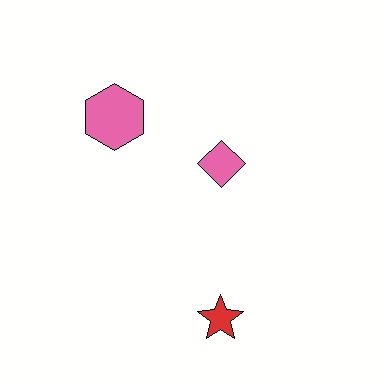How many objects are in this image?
There are 3 objects.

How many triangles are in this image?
There are no triangles.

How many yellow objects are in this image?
There are no yellow objects.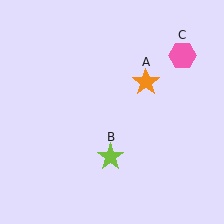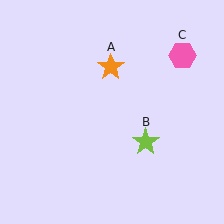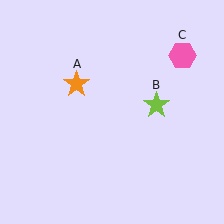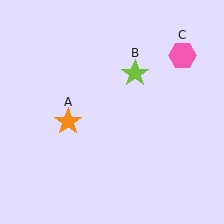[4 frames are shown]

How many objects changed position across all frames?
2 objects changed position: orange star (object A), lime star (object B).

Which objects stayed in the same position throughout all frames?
Pink hexagon (object C) remained stationary.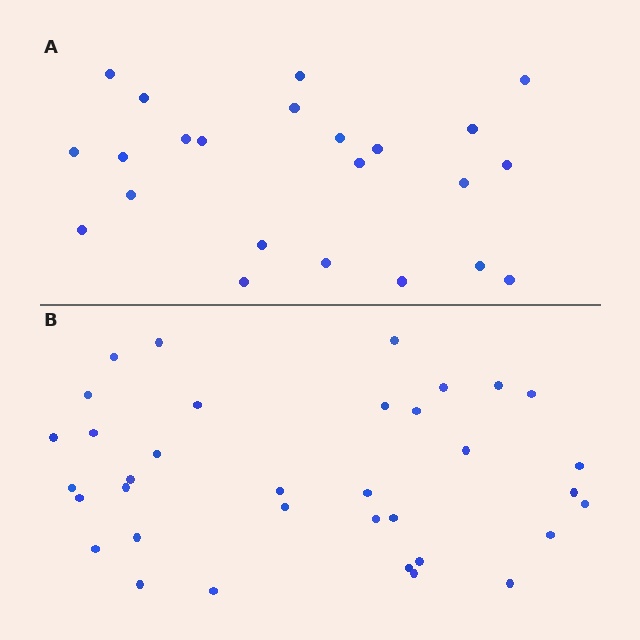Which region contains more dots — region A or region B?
Region B (the bottom region) has more dots.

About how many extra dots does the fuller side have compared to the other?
Region B has roughly 12 or so more dots than region A.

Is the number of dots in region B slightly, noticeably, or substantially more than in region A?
Region B has substantially more. The ratio is roughly 1.5 to 1.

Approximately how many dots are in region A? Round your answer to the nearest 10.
About 20 dots. (The exact count is 23, which rounds to 20.)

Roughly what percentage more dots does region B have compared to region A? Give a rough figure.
About 50% more.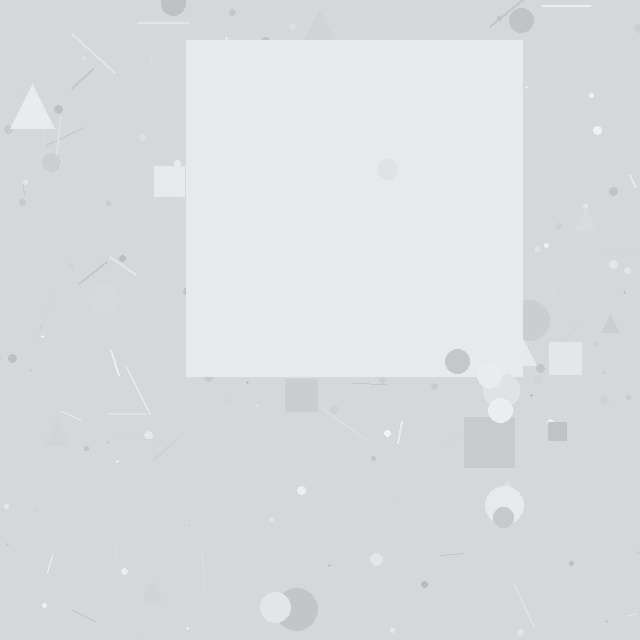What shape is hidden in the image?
A square is hidden in the image.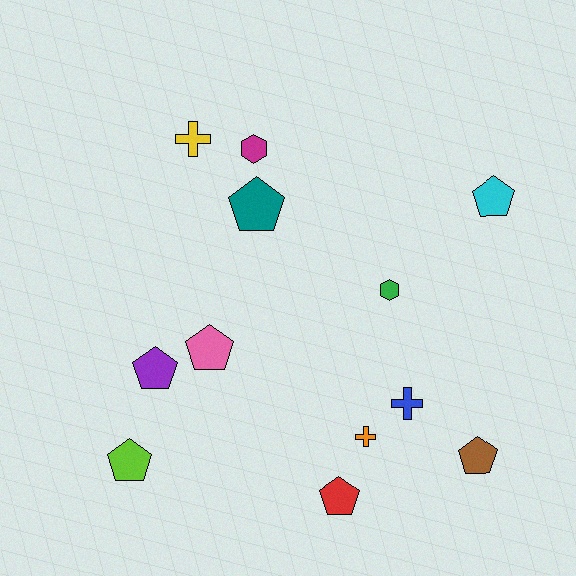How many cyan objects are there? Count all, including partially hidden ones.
There is 1 cyan object.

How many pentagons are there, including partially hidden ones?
There are 7 pentagons.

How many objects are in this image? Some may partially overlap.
There are 12 objects.